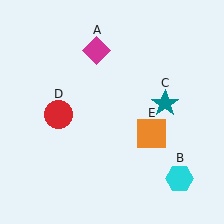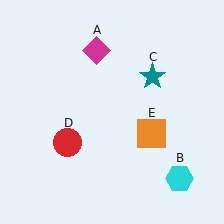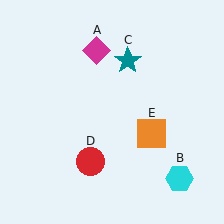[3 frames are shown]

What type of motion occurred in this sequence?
The teal star (object C), red circle (object D) rotated counterclockwise around the center of the scene.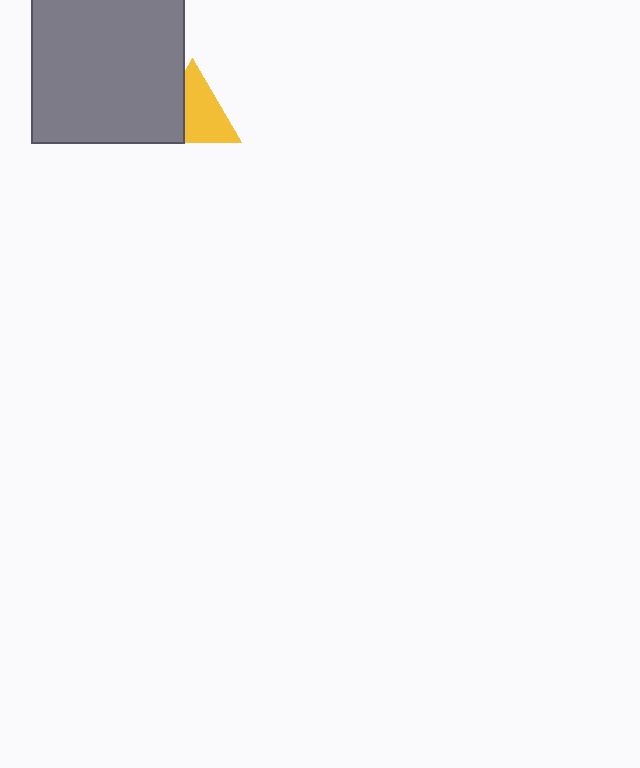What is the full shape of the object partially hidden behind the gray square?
The partially hidden object is a yellow triangle.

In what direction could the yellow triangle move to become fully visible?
The yellow triangle could move right. That would shift it out from behind the gray square entirely.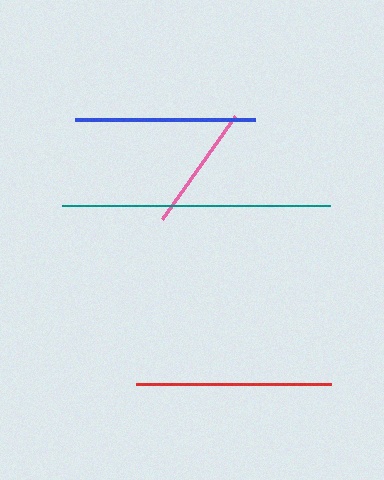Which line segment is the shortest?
The pink line is the shortest at approximately 126 pixels.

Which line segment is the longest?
The teal line is the longest at approximately 268 pixels.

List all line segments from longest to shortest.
From longest to shortest: teal, red, blue, pink.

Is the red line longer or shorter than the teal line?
The teal line is longer than the red line.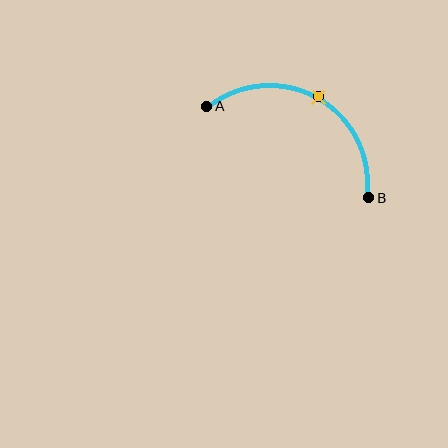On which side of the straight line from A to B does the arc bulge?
The arc bulges above the straight line connecting A and B.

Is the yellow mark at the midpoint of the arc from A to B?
Yes. The yellow mark lies on the arc at equal arc-length from both A and B — it is the arc midpoint.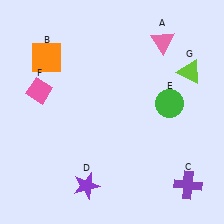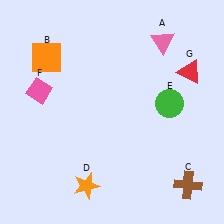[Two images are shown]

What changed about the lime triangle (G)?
In Image 1, G is lime. In Image 2, it changed to red.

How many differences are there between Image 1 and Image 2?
There are 3 differences between the two images.